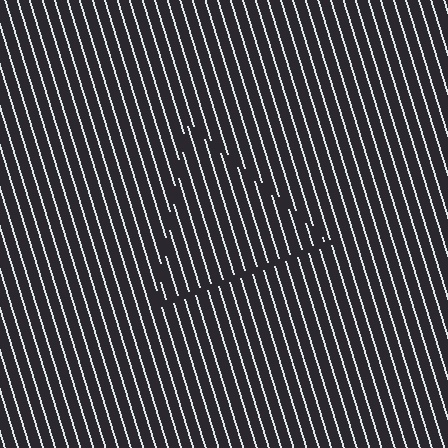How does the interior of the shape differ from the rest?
The interior of the shape contains the same grating, shifted by half a period — the contour is defined by the phase discontinuity where line-ends from the inner and outer gratings abut.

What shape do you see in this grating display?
An illusory triangle. The interior of the shape contains the same grating, shifted by half a period — the contour is defined by the phase discontinuity where line-ends from the inner and outer gratings abut.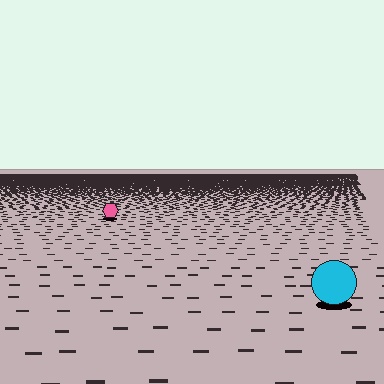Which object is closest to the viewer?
The cyan circle is closest. The texture marks near it are larger and more spread out.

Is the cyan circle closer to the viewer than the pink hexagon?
Yes. The cyan circle is closer — you can tell from the texture gradient: the ground texture is coarser near it.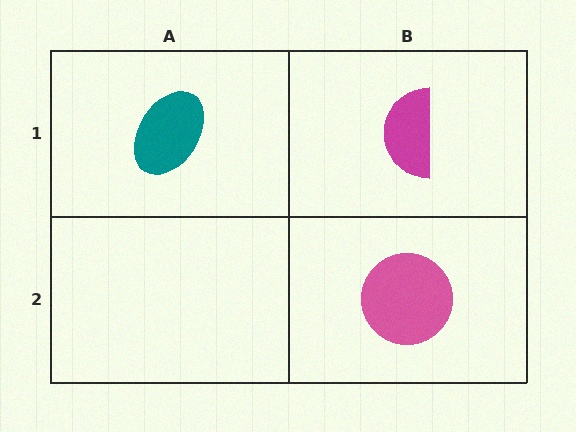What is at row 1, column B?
A magenta semicircle.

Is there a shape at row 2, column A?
No, that cell is empty.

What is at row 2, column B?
A pink circle.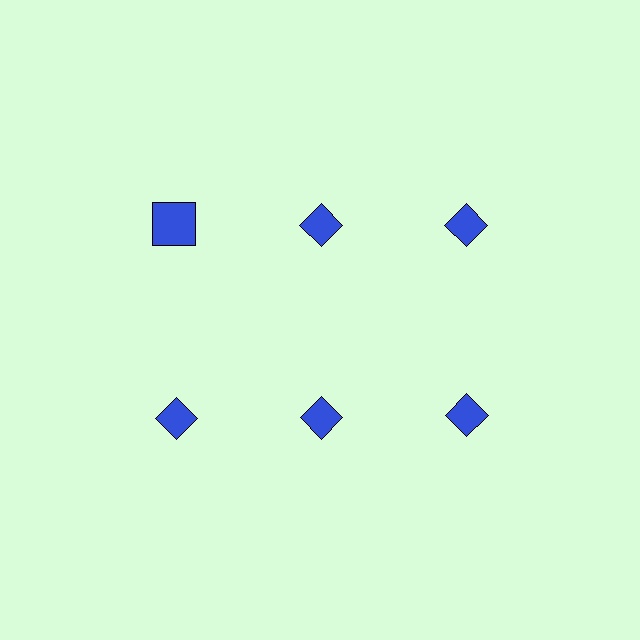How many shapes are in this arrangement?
There are 6 shapes arranged in a grid pattern.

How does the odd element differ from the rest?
It has a different shape: square instead of diamond.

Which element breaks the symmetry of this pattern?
The blue square in the top row, leftmost column breaks the symmetry. All other shapes are blue diamonds.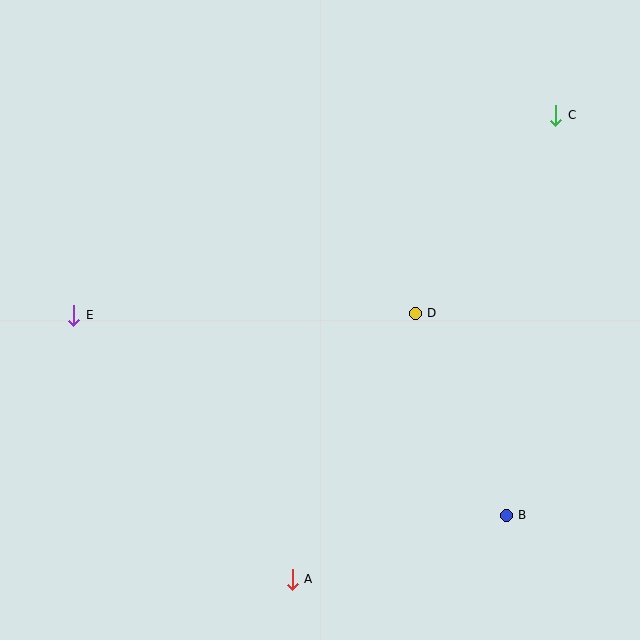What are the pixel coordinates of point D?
Point D is at (415, 313).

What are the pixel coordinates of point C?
Point C is at (556, 115).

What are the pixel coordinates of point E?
Point E is at (74, 315).